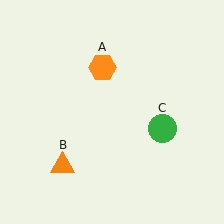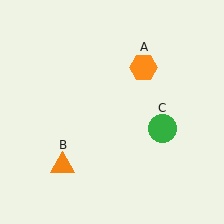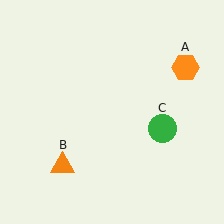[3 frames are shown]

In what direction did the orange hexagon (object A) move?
The orange hexagon (object A) moved right.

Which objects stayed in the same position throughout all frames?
Orange triangle (object B) and green circle (object C) remained stationary.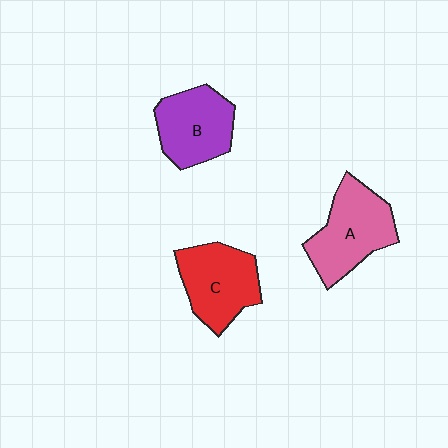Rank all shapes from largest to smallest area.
From largest to smallest: A (pink), C (red), B (purple).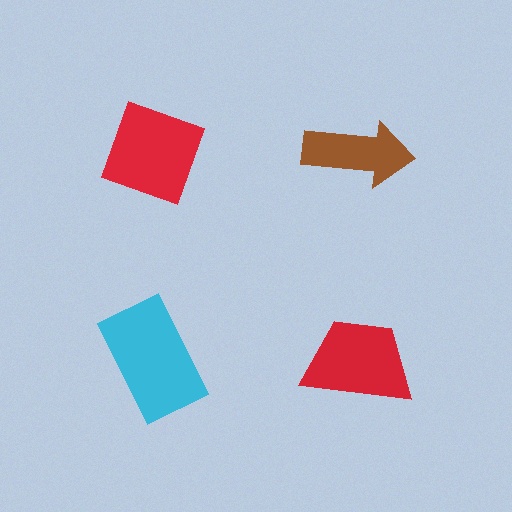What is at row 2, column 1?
A cyan rectangle.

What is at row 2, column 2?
A red trapezoid.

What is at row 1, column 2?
A brown arrow.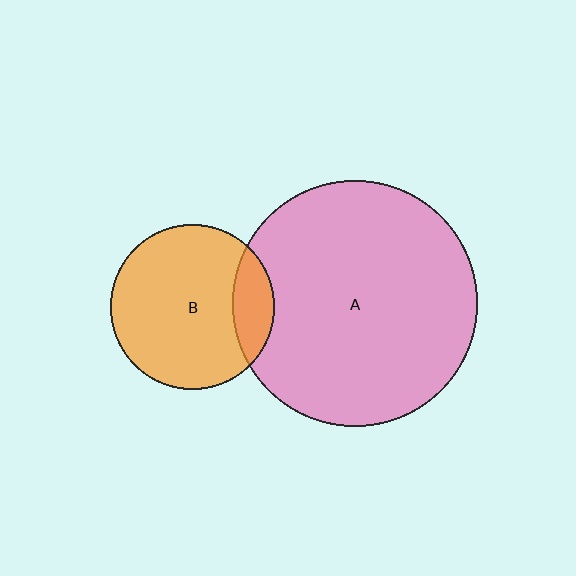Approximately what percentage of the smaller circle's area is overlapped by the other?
Approximately 15%.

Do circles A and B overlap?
Yes.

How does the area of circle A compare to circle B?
Approximately 2.2 times.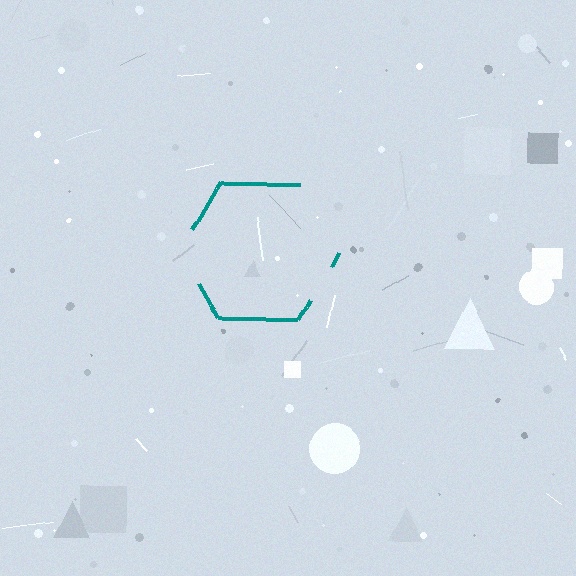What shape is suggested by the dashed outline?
The dashed outline suggests a hexagon.